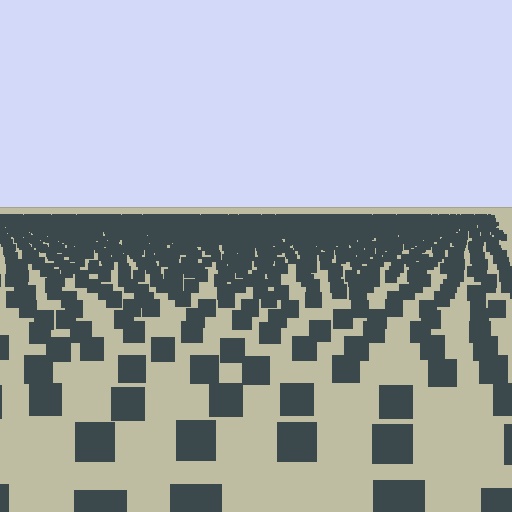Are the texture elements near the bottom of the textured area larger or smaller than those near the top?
Larger. Near the bottom, elements are closer to the viewer and appear at a bigger on-screen size.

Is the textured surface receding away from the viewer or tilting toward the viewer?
The surface is receding away from the viewer. Texture elements get smaller and denser toward the top.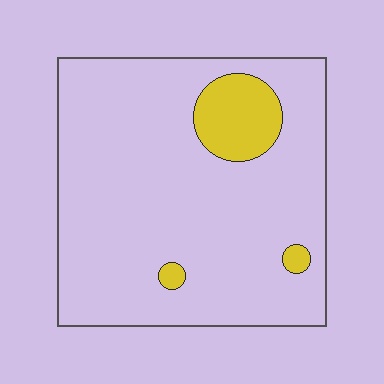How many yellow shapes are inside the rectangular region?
3.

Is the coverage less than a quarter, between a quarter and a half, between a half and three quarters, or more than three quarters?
Less than a quarter.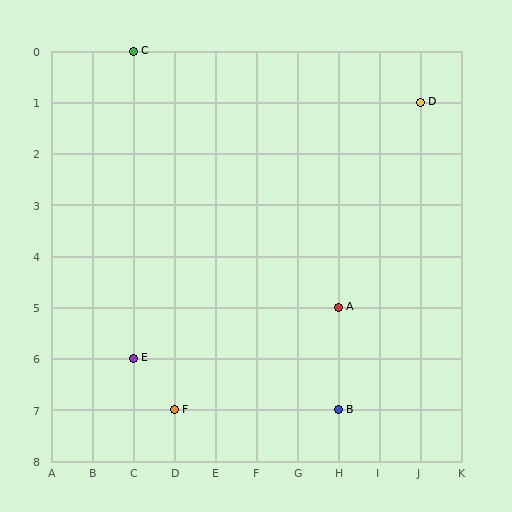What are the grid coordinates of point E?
Point E is at grid coordinates (C, 6).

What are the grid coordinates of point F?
Point F is at grid coordinates (D, 7).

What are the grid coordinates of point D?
Point D is at grid coordinates (J, 1).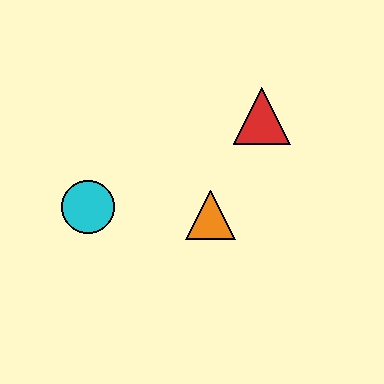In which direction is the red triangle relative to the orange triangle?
The red triangle is above the orange triangle.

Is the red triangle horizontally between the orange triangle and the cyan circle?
No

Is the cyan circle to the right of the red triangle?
No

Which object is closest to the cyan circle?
The orange triangle is closest to the cyan circle.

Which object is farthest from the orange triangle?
The cyan circle is farthest from the orange triangle.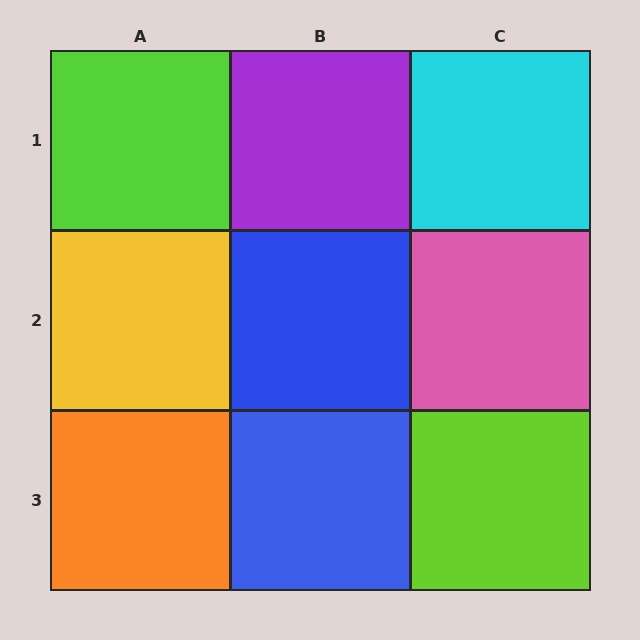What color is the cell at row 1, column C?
Cyan.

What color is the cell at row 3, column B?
Blue.